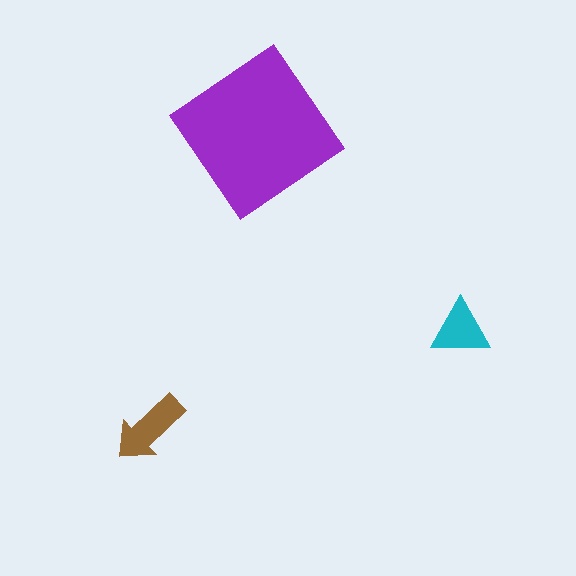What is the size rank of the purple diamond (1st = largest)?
1st.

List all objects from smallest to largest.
The cyan triangle, the brown arrow, the purple diamond.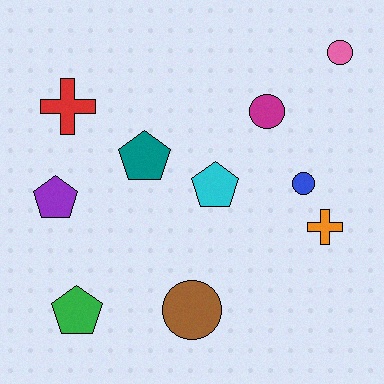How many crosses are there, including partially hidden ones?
There are 2 crosses.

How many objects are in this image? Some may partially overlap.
There are 10 objects.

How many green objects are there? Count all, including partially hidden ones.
There is 1 green object.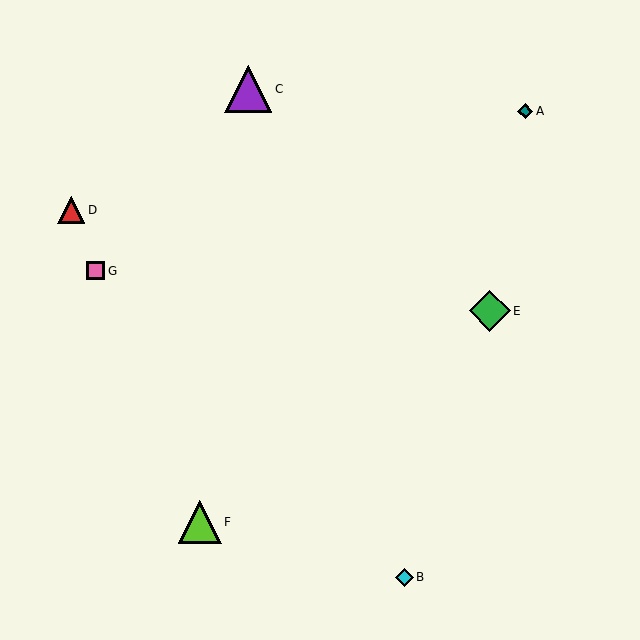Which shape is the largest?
The purple triangle (labeled C) is the largest.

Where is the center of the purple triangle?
The center of the purple triangle is at (248, 89).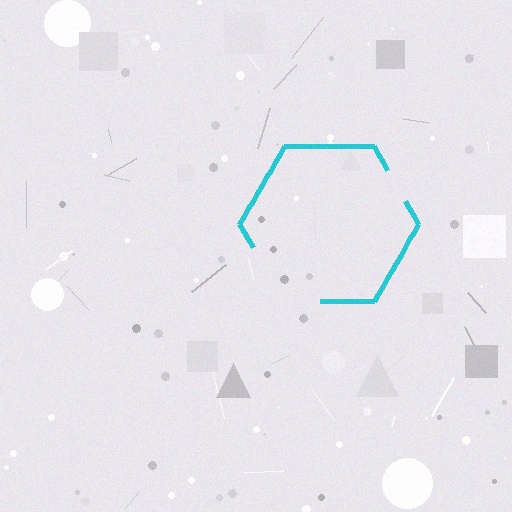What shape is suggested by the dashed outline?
The dashed outline suggests a hexagon.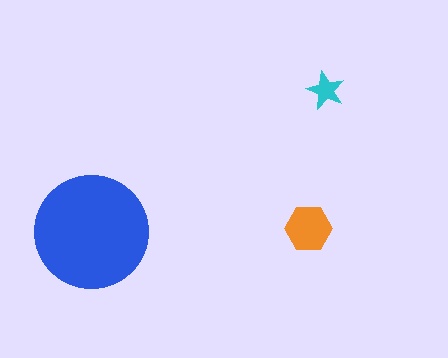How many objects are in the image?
There are 3 objects in the image.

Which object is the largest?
The blue circle.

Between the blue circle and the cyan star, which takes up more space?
The blue circle.